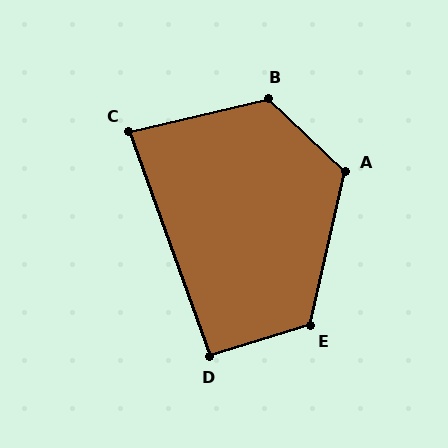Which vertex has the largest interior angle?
B, at approximately 124 degrees.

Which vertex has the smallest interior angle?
C, at approximately 83 degrees.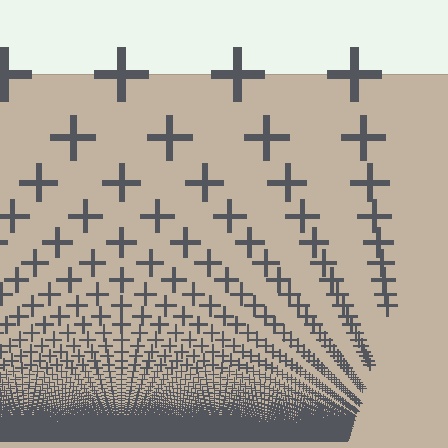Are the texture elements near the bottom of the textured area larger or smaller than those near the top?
Smaller. The gradient is inverted — elements near the bottom are smaller and denser.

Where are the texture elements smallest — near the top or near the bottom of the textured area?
Near the bottom.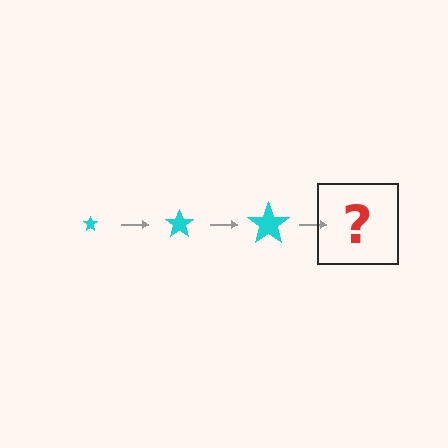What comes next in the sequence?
The next element should be a cyan star, larger than the previous one.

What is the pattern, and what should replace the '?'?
The pattern is that the star gets progressively larger each step. The '?' should be a cyan star, larger than the previous one.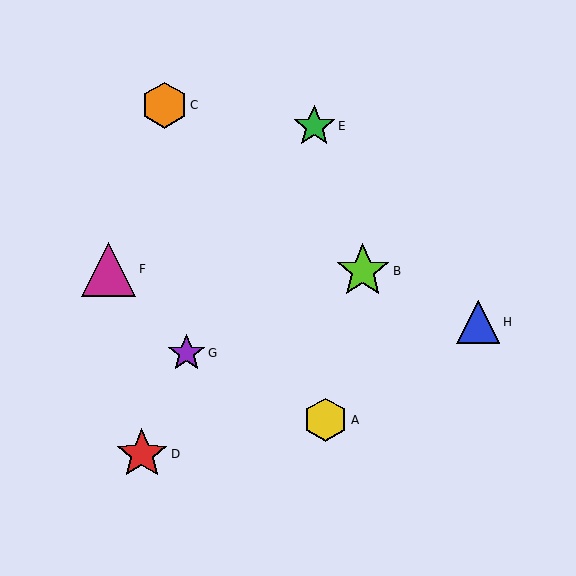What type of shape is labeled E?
Shape E is a green star.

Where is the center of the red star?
The center of the red star is at (142, 454).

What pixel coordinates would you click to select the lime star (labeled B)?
Click at (363, 271) to select the lime star B.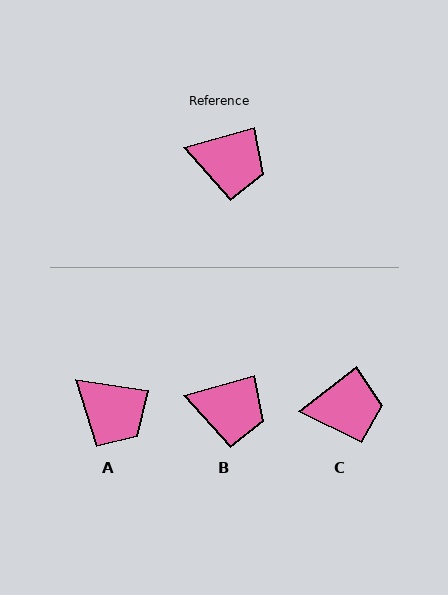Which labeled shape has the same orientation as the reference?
B.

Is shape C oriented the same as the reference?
No, it is off by about 22 degrees.